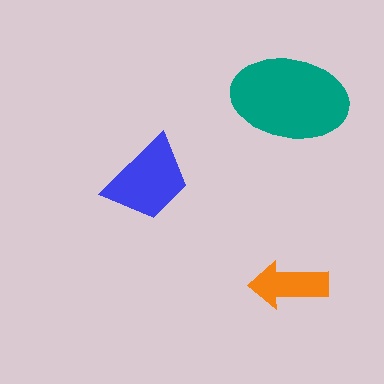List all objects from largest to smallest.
The teal ellipse, the blue trapezoid, the orange arrow.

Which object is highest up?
The teal ellipse is topmost.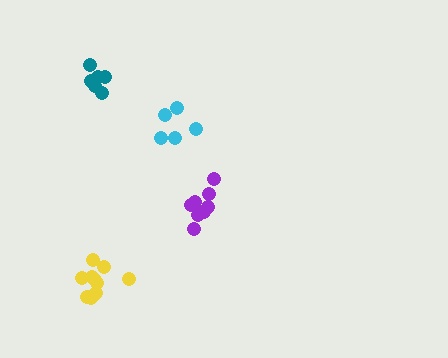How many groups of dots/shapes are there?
There are 4 groups.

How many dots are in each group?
Group 1: 8 dots, Group 2: 6 dots, Group 3: 11 dots, Group 4: 5 dots (30 total).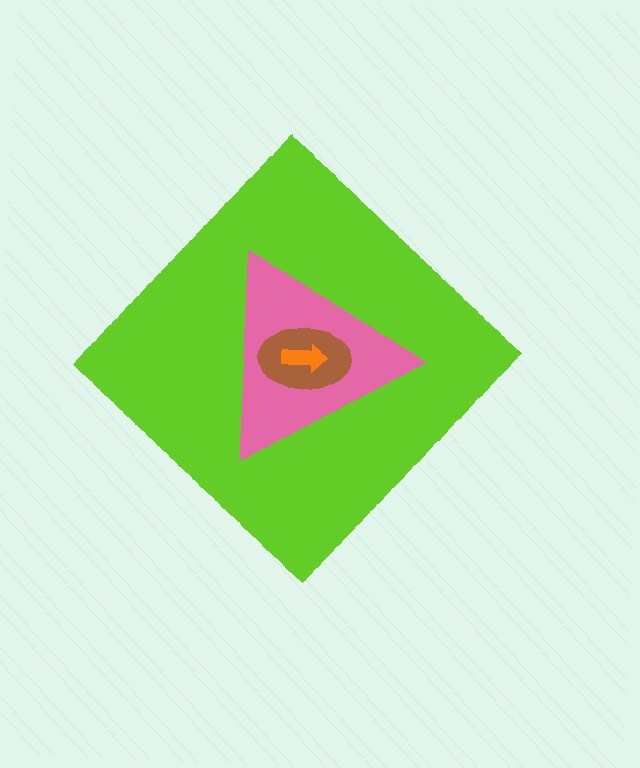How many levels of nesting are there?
4.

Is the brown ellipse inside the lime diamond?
Yes.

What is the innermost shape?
The orange arrow.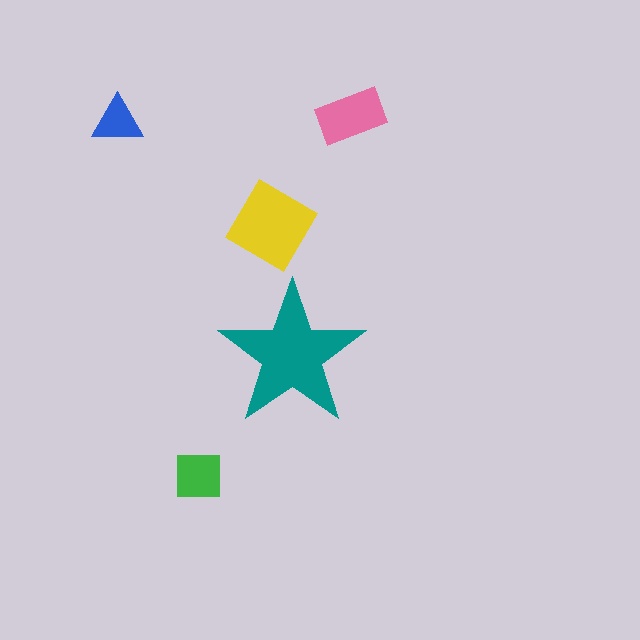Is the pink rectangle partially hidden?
No, the pink rectangle is fully visible.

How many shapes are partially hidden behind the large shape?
0 shapes are partially hidden.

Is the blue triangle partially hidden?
No, the blue triangle is fully visible.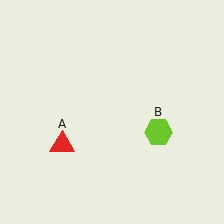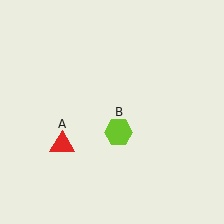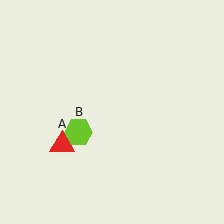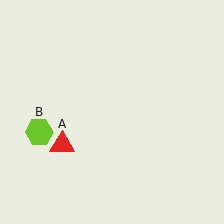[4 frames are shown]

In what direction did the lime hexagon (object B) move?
The lime hexagon (object B) moved left.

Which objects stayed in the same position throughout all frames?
Red triangle (object A) remained stationary.